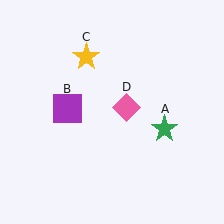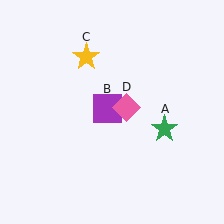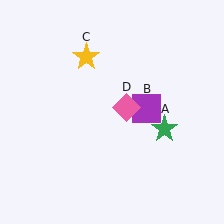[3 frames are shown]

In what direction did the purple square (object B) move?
The purple square (object B) moved right.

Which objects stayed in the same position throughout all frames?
Green star (object A) and yellow star (object C) and pink diamond (object D) remained stationary.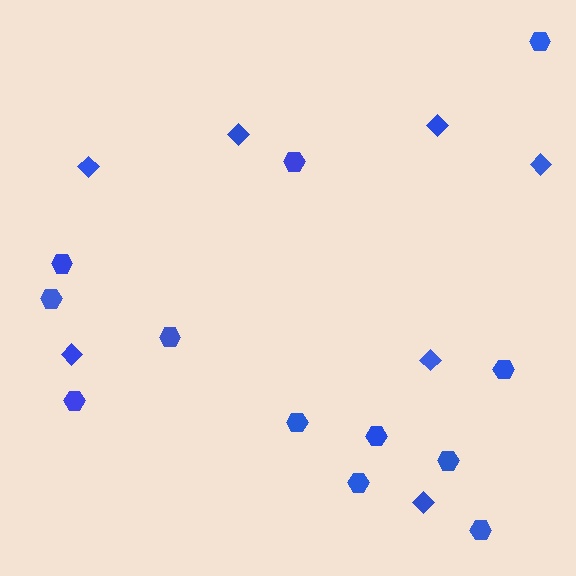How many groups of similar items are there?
There are 2 groups: one group of diamonds (7) and one group of hexagons (12).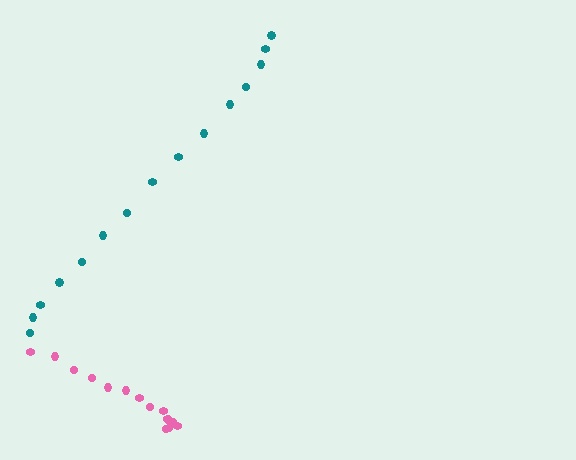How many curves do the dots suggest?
There are 2 distinct paths.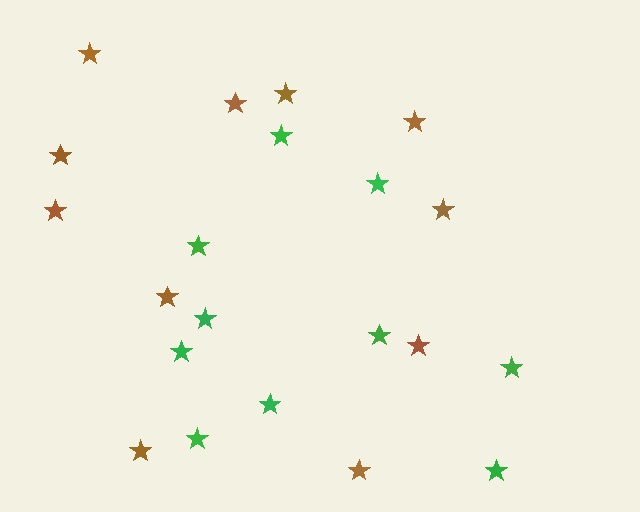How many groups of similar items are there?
There are 2 groups: one group of brown stars (11) and one group of green stars (10).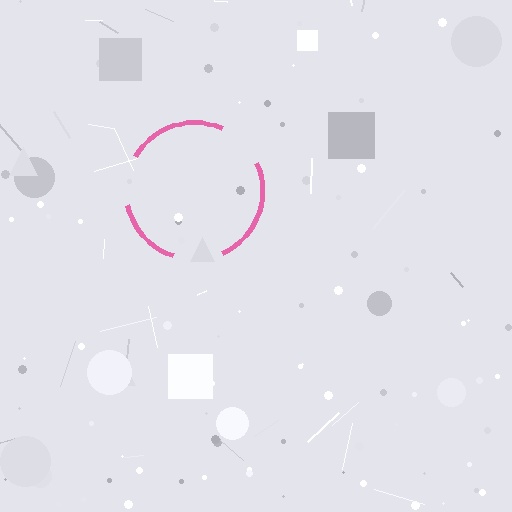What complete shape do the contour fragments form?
The contour fragments form a circle.